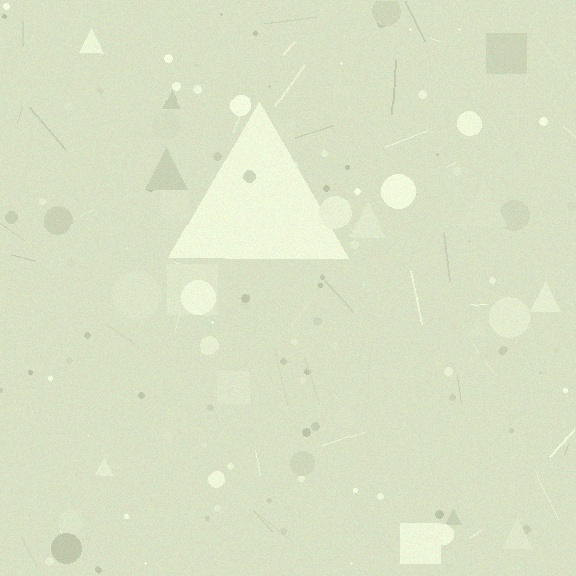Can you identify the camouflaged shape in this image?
The camouflaged shape is a triangle.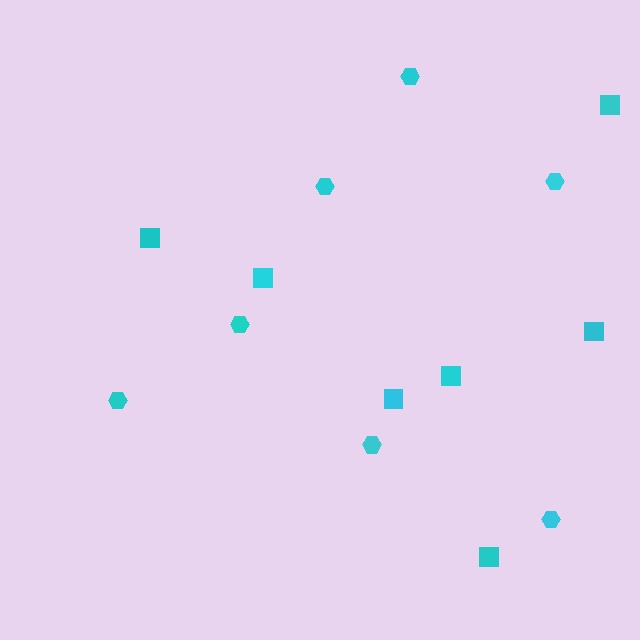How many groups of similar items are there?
There are 2 groups: one group of hexagons (7) and one group of squares (7).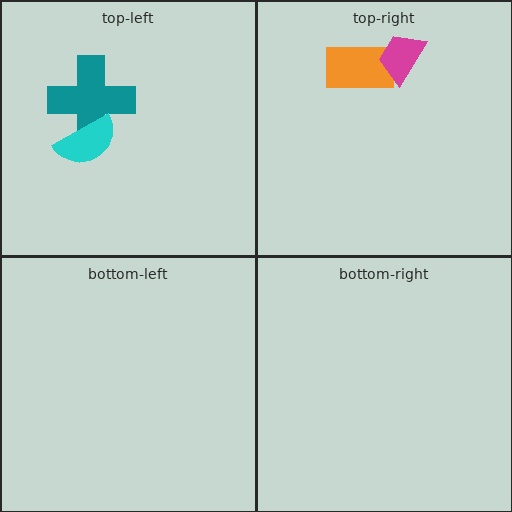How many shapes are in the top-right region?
2.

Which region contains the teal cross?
The top-left region.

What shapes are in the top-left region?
The teal cross, the cyan semicircle.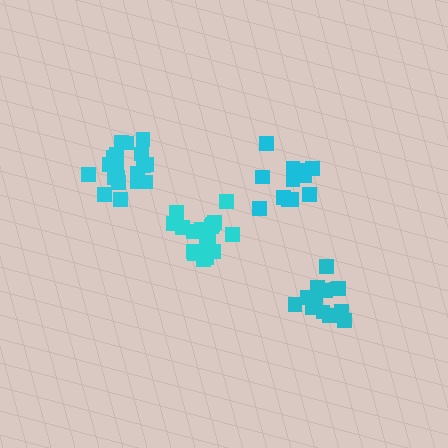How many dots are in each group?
Group 1: 19 dots, Group 2: 14 dots, Group 3: 18 dots, Group 4: 13 dots (64 total).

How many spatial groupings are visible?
There are 4 spatial groupings.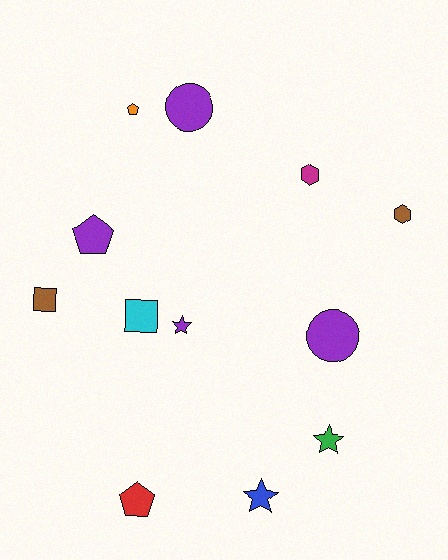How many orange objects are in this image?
There is 1 orange object.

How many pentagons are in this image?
There are 3 pentagons.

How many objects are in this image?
There are 12 objects.